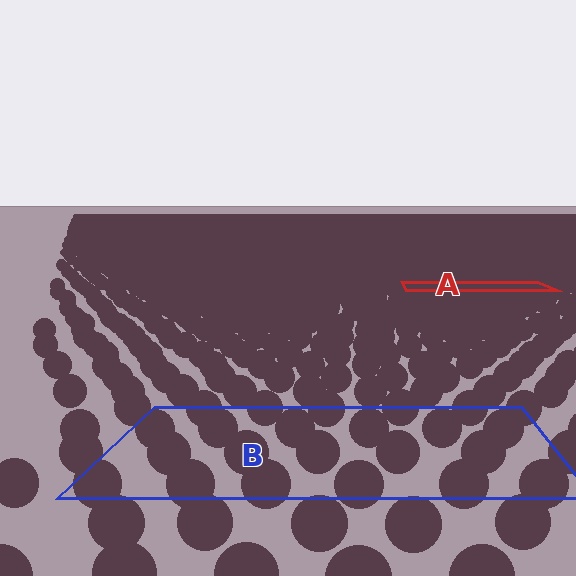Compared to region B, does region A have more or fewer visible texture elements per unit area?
Region A has more texture elements per unit area — they are packed more densely because it is farther away.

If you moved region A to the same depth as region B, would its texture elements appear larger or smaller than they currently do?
They would appear larger. At a closer depth, the same texture elements are projected at a bigger on-screen size.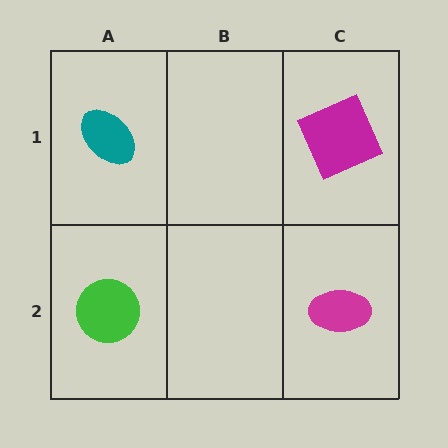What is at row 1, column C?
A magenta square.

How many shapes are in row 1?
2 shapes.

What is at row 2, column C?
A magenta ellipse.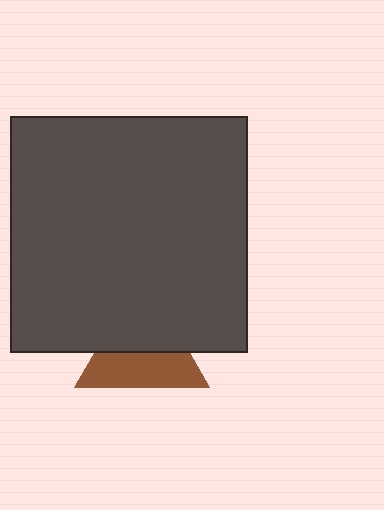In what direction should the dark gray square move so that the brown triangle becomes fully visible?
The dark gray square should move up. That is the shortest direction to clear the overlap and leave the brown triangle fully visible.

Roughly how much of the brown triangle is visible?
About half of it is visible (roughly 49%).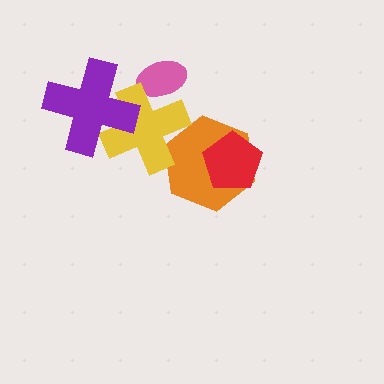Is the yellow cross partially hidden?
Yes, it is partially covered by another shape.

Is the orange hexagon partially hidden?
Yes, it is partially covered by another shape.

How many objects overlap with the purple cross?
1 object overlaps with the purple cross.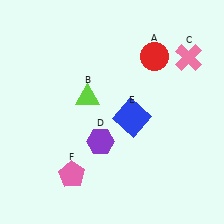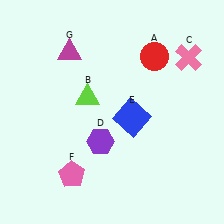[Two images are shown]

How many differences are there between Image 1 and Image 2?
There is 1 difference between the two images.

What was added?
A magenta triangle (G) was added in Image 2.